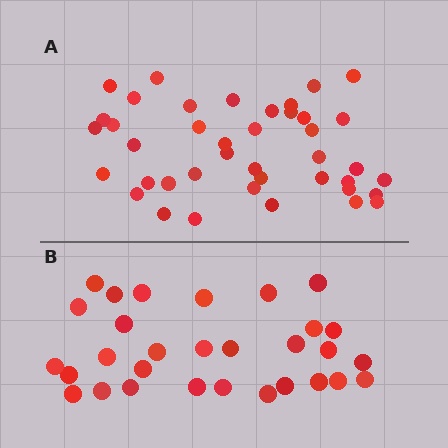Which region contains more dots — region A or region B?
Region A (the top region) has more dots.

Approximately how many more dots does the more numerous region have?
Region A has roughly 12 or so more dots than region B.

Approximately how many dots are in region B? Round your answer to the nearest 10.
About 30 dots.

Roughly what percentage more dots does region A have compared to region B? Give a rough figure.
About 35% more.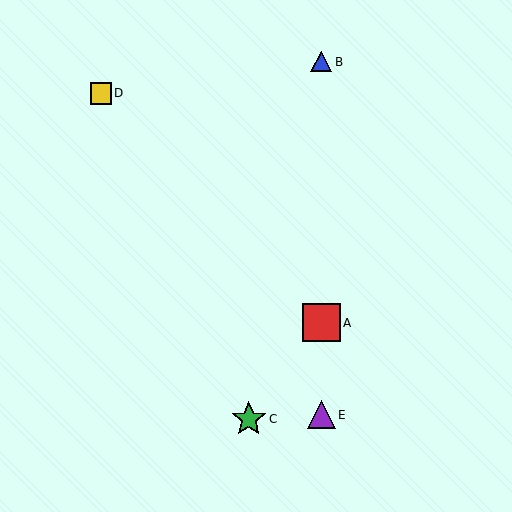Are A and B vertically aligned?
Yes, both are at x≈321.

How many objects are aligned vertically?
3 objects (A, B, E) are aligned vertically.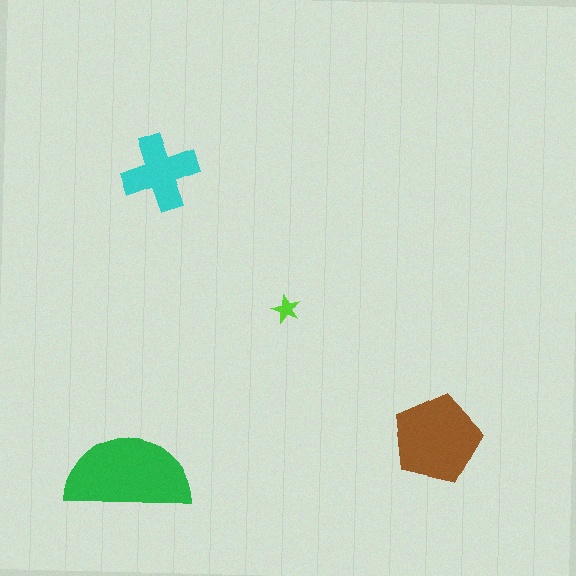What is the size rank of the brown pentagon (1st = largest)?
2nd.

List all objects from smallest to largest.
The lime star, the cyan cross, the brown pentagon, the green semicircle.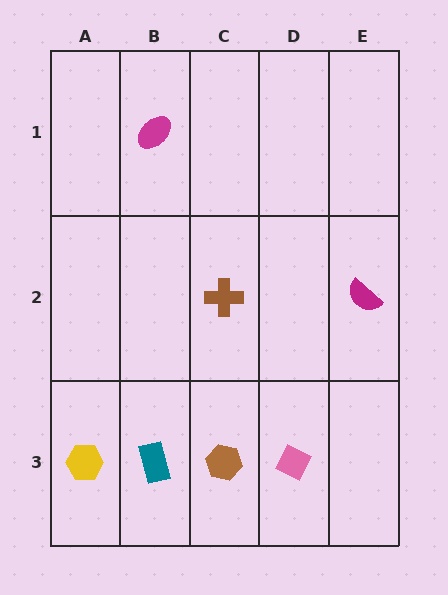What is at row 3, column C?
A brown hexagon.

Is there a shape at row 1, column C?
No, that cell is empty.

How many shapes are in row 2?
2 shapes.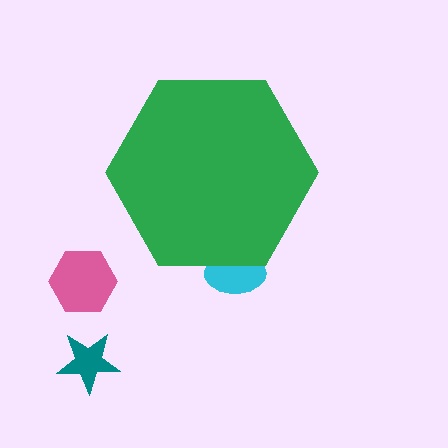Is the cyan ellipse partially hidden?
Yes, the cyan ellipse is partially hidden behind the green hexagon.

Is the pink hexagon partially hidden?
No, the pink hexagon is fully visible.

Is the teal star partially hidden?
No, the teal star is fully visible.